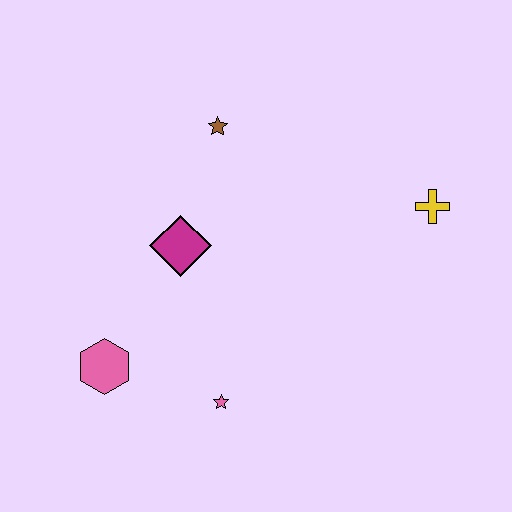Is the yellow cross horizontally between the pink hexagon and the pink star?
No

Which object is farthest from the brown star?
The pink star is farthest from the brown star.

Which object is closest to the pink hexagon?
The pink star is closest to the pink hexagon.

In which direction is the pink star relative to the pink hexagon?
The pink star is to the right of the pink hexagon.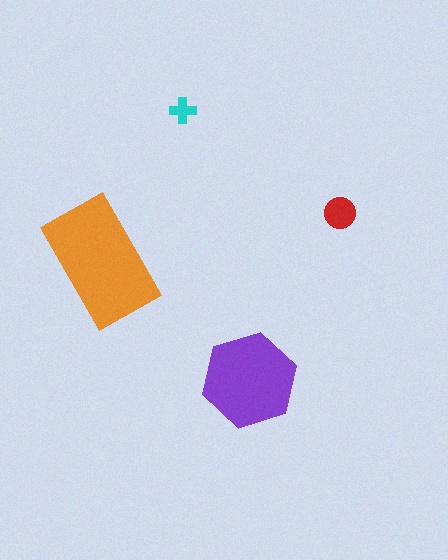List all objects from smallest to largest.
The cyan cross, the red circle, the purple hexagon, the orange rectangle.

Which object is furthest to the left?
The orange rectangle is leftmost.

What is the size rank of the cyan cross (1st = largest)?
4th.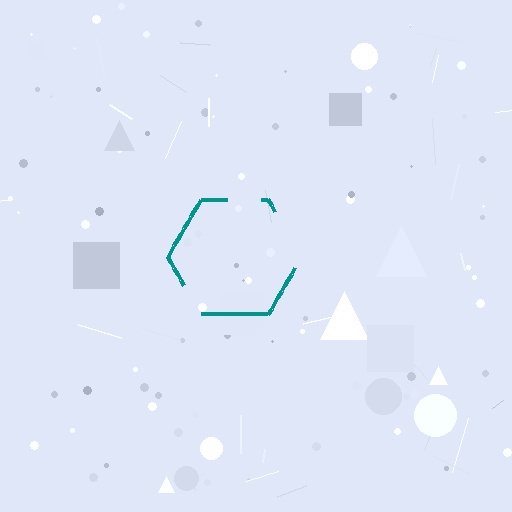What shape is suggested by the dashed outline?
The dashed outline suggests a hexagon.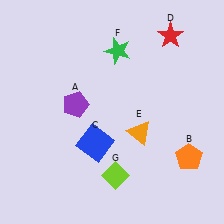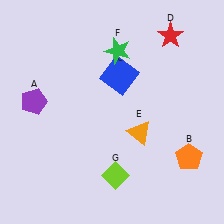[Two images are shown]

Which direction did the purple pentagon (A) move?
The purple pentagon (A) moved left.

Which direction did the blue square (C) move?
The blue square (C) moved up.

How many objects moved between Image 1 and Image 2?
2 objects moved between the two images.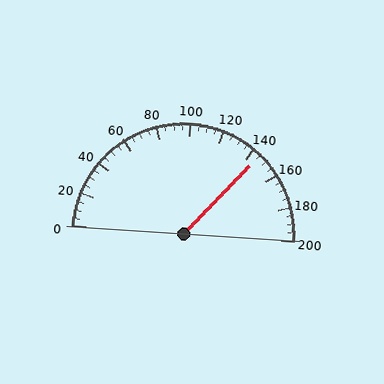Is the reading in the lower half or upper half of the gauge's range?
The reading is in the upper half of the range (0 to 200).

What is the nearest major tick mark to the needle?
The nearest major tick mark is 140.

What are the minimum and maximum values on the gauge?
The gauge ranges from 0 to 200.